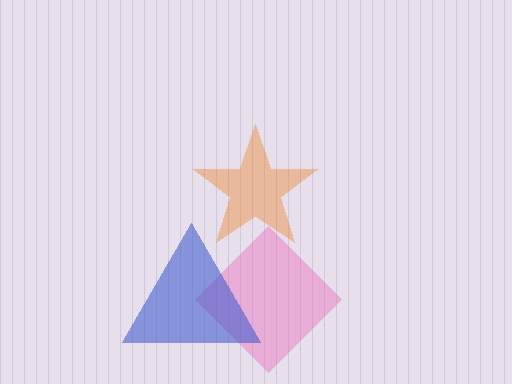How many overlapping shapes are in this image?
There are 3 overlapping shapes in the image.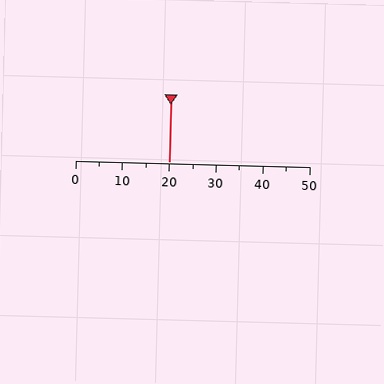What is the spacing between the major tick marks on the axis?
The major ticks are spaced 10 apart.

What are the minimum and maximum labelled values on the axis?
The axis runs from 0 to 50.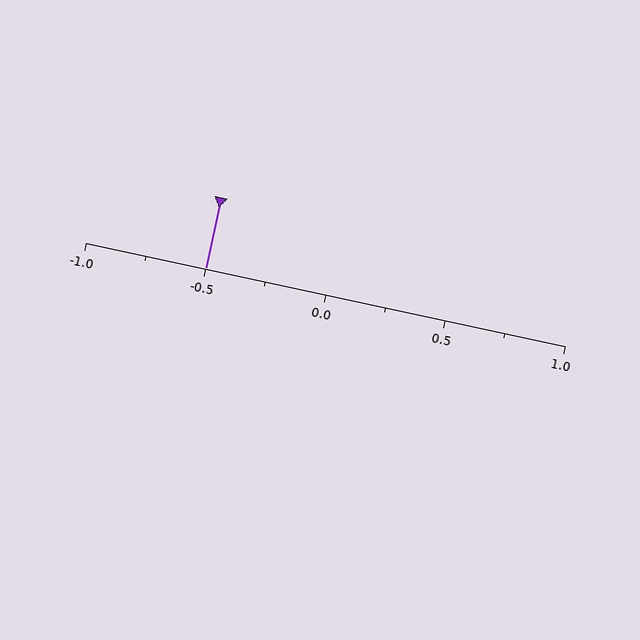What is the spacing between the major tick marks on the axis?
The major ticks are spaced 0.5 apart.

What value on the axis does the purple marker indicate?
The marker indicates approximately -0.5.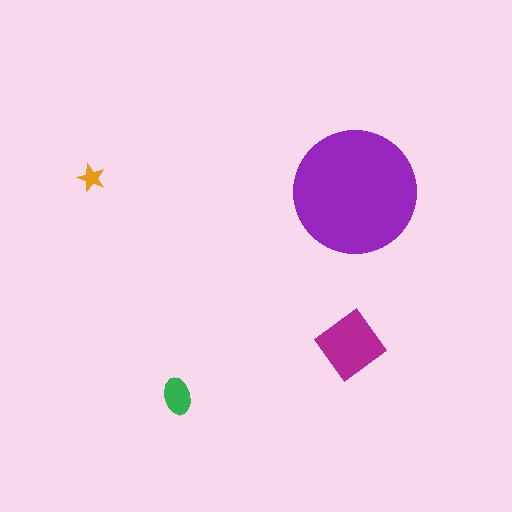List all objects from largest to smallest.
The purple circle, the magenta diamond, the green ellipse, the orange star.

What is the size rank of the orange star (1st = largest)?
4th.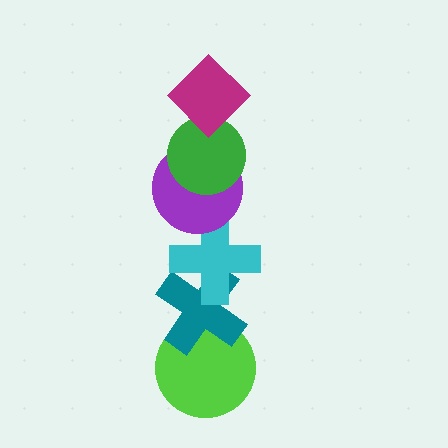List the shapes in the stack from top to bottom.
From top to bottom: the magenta diamond, the green circle, the purple circle, the cyan cross, the teal cross, the lime circle.